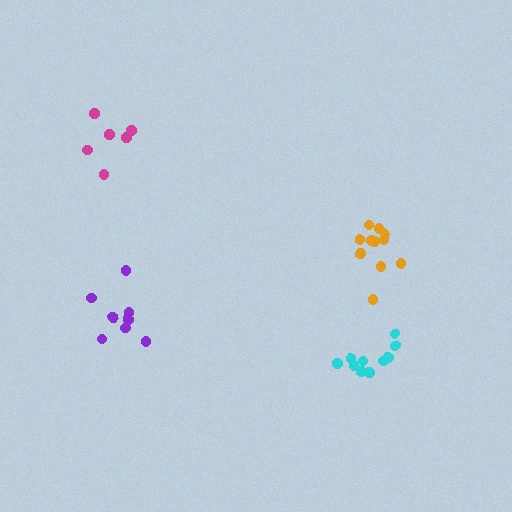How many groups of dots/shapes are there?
There are 4 groups.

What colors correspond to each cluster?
The clusters are colored: cyan, purple, orange, magenta.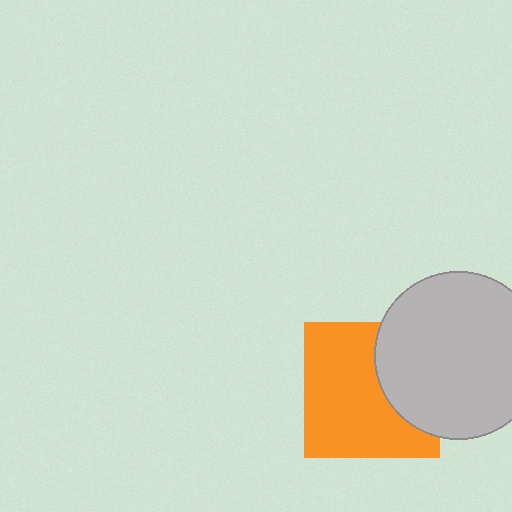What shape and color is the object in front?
The object in front is a light gray circle.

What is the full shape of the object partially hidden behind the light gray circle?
The partially hidden object is an orange square.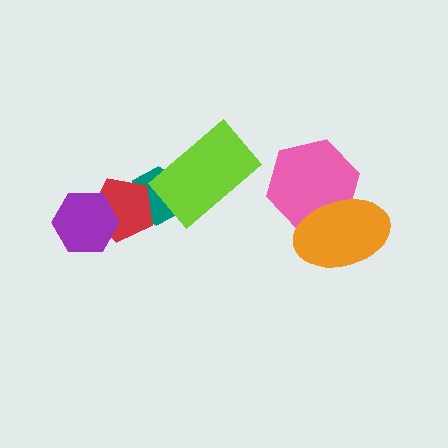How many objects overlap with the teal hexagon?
2 objects overlap with the teal hexagon.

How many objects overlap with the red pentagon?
2 objects overlap with the red pentagon.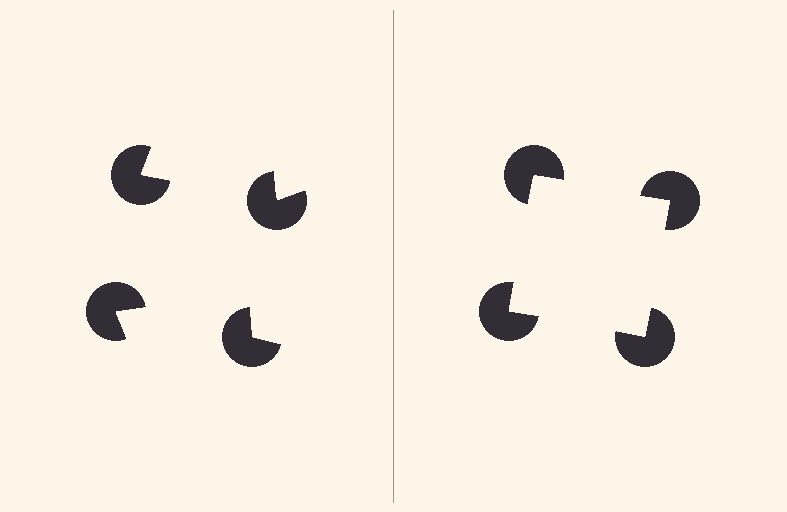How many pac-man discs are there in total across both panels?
8 — 4 on each side.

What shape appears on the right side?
An illusory square.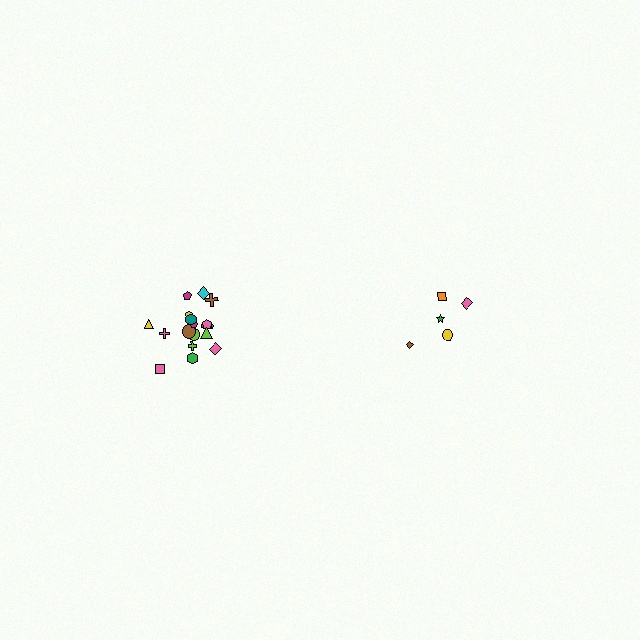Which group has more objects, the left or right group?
The left group.